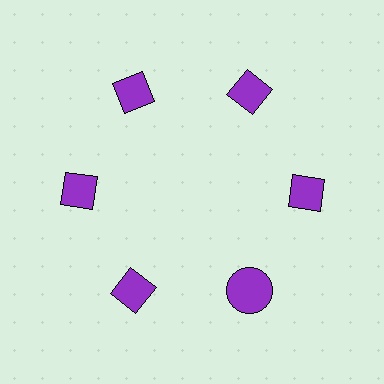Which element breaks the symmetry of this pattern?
The purple circle at roughly the 5 o'clock position breaks the symmetry. All other shapes are purple diamonds.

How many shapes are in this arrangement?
There are 6 shapes arranged in a ring pattern.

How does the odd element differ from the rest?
It has a different shape: circle instead of diamond.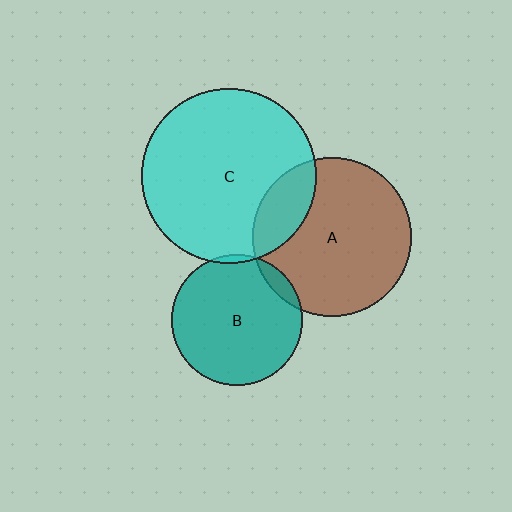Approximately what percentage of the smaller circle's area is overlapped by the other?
Approximately 5%.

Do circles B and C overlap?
Yes.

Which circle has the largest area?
Circle C (cyan).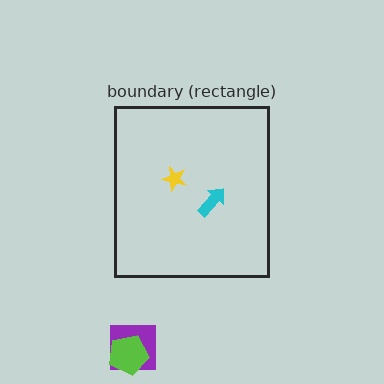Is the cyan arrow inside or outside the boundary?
Inside.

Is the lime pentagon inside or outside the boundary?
Outside.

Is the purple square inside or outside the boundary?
Outside.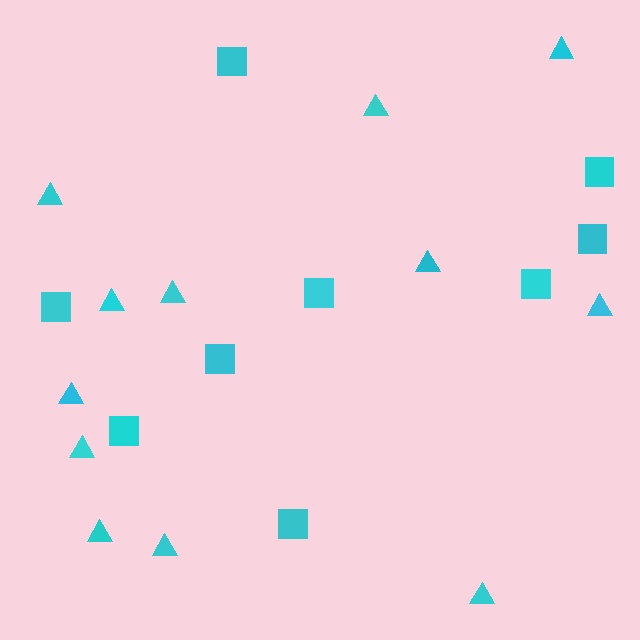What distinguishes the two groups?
There are 2 groups: one group of triangles (12) and one group of squares (9).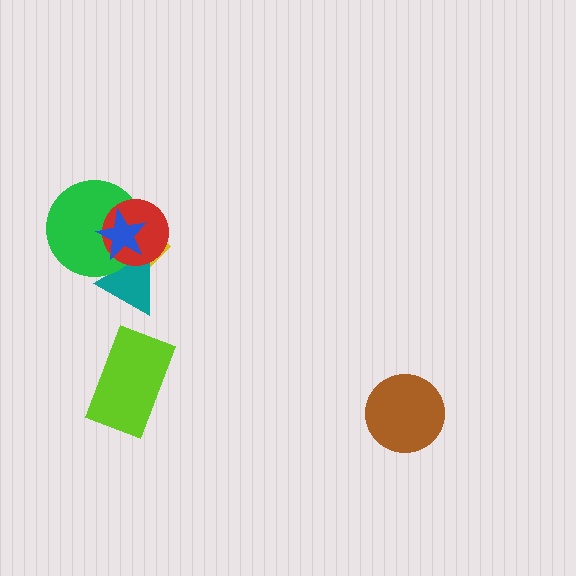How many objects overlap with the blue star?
4 objects overlap with the blue star.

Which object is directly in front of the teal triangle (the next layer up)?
The green circle is directly in front of the teal triangle.